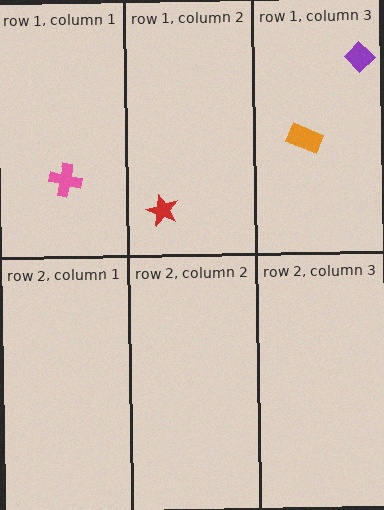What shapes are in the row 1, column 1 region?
The pink cross.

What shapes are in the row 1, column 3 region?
The orange rectangle, the purple diamond.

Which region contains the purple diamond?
The row 1, column 3 region.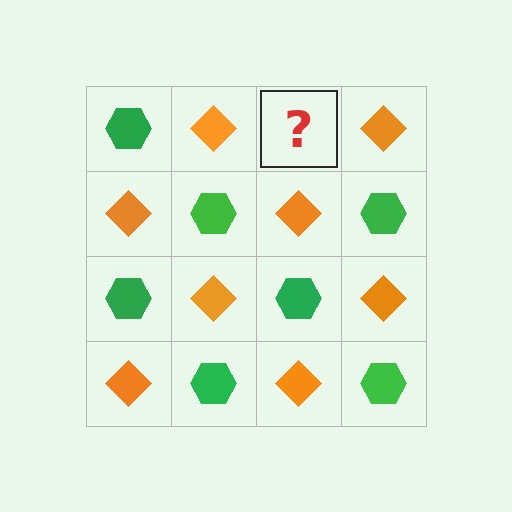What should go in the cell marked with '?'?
The missing cell should contain a green hexagon.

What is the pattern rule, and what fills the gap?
The rule is that it alternates green hexagon and orange diamond in a checkerboard pattern. The gap should be filled with a green hexagon.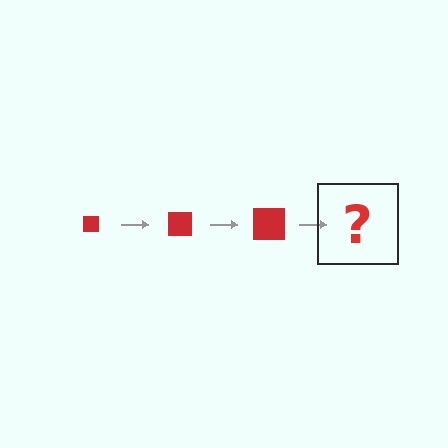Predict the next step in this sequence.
The next step is a red square, larger than the previous one.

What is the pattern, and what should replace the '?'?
The pattern is that the square gets progressively larger each step. The '?' should be a red square, larger than the previous one.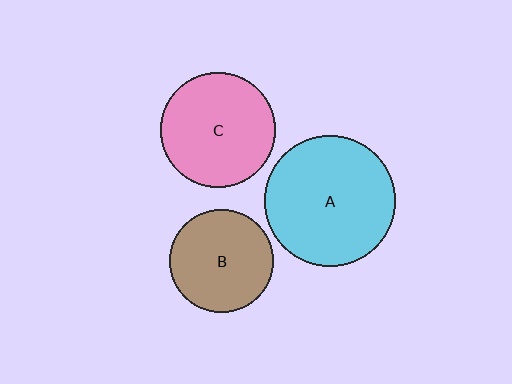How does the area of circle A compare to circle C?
Approximately 1.3 times.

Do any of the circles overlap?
No, none of the circles overlap.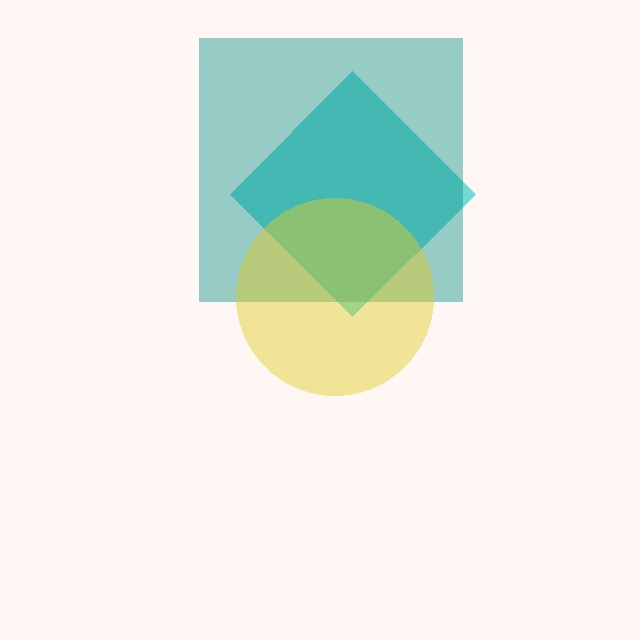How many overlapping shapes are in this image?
There are 3 overlapping shapes in the image.